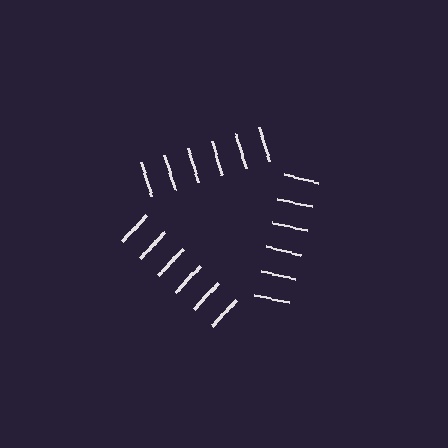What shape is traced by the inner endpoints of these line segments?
An illusory triangle — the line segments terminate on its edges but no continuous stroke is drawn.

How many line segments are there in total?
18 — 6 along each of the 3 edges.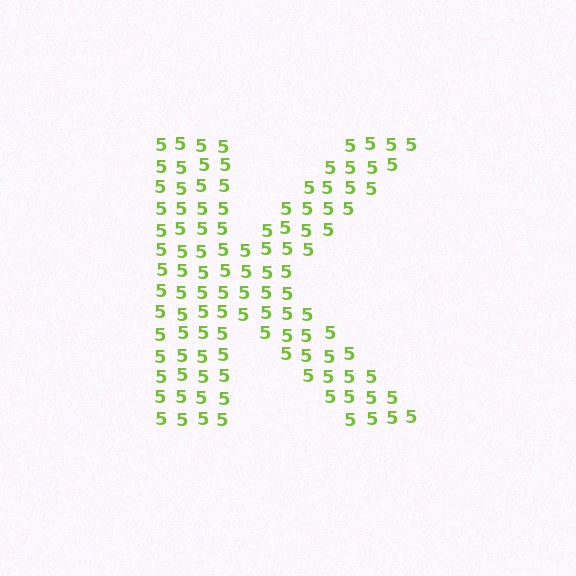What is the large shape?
The large shape is the letter K.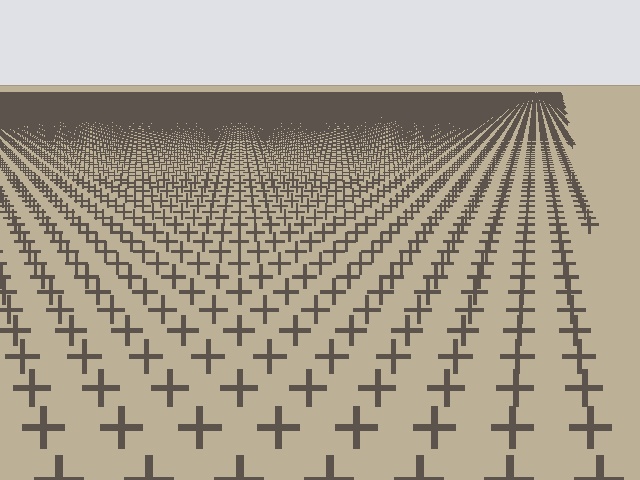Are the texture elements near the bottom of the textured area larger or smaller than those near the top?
Larger. Near the bottom, elements are closer to the viewer and appear at a bigger on-screen size.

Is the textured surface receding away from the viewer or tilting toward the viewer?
The surface is receding away from the viewer. Texture elements get smaller and denser toward the top.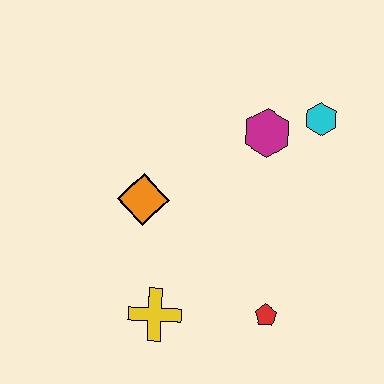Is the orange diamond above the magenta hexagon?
No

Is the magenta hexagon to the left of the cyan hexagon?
Yes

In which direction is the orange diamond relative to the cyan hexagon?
The orange diamond is to the left of the cyan hexagon.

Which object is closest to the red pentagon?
The yellow cross is closest to the red pentagon.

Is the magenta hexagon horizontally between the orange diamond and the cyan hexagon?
Yes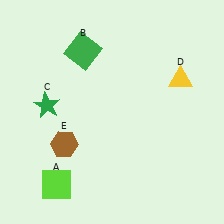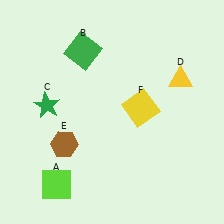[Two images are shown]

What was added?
A yellow square (F) was added in Image 2.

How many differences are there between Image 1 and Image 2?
There is 1 difference between the two images.